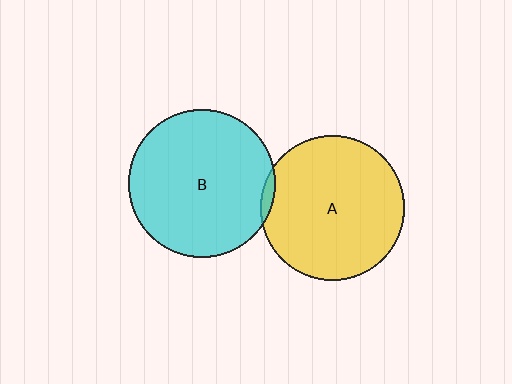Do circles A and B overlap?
Yes.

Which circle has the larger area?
Circle B (cyan).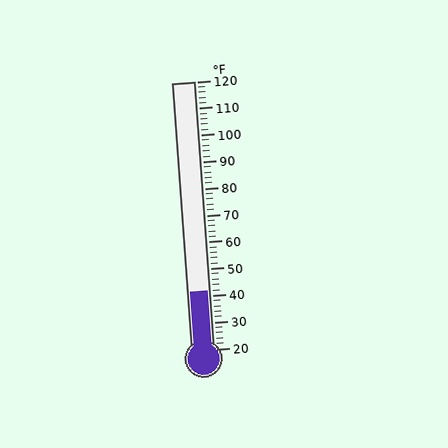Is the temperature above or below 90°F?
The temperature is below 90°F.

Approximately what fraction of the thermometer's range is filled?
The thermometer is filled to approximately 20% of its range.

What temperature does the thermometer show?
The thermometer shows approximately 42°F.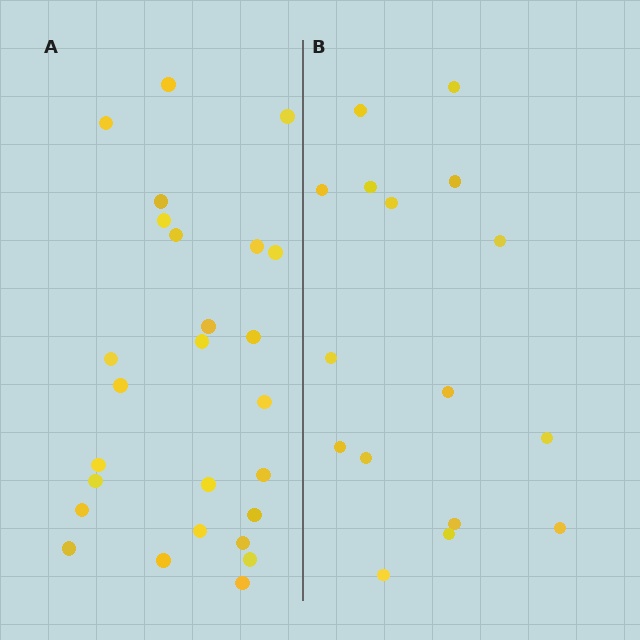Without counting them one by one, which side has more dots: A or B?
Region A (the left region) has more dots.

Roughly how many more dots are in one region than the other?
Region A has roughly 10 or so more dots than region B.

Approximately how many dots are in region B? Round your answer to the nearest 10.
About 20 dots. (The exact count is 16, which rounds to 20.)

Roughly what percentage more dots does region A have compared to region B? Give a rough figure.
About 60% more.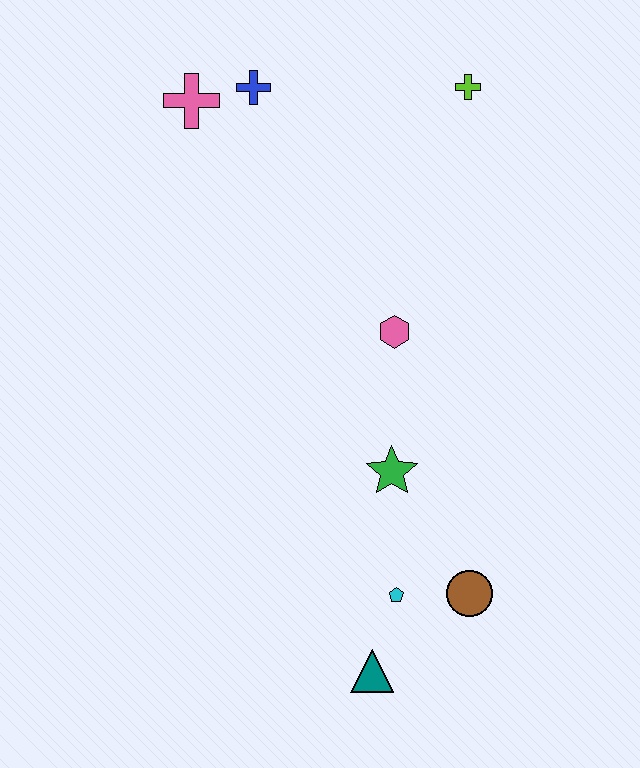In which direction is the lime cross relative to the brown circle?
The lime cross is above the brown circle.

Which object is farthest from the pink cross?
The teal triangle is farthest from the pink cross.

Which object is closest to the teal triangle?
The cyan pentagon is closest to the teal triangle.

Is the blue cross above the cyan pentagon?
Yes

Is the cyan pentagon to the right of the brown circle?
No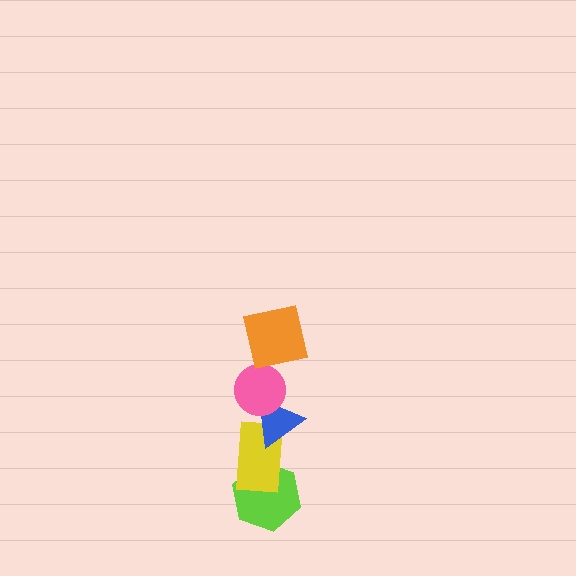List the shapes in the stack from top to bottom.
From top to bottom: the orange square, the pink circle, the blue triangle, the yellow rectangle, the lime hexagon.